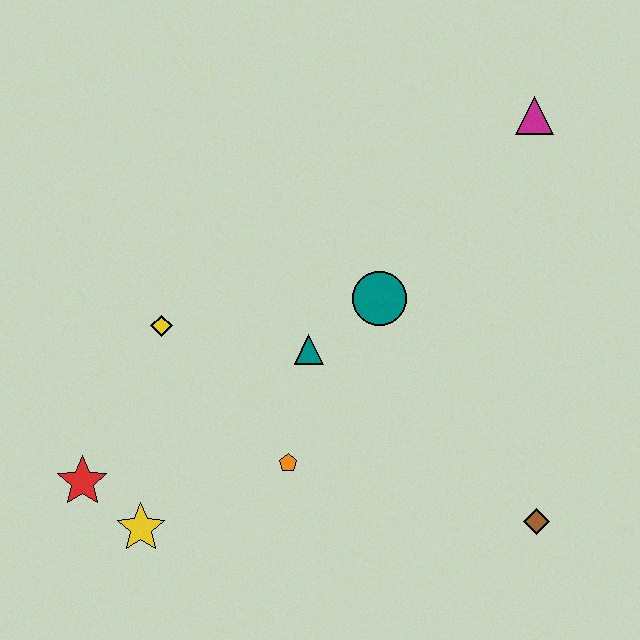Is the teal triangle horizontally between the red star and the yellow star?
No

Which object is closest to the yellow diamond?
The teal triangle is closest to the yellow diamond.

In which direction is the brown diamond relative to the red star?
The brown diamond is to the right of the red star.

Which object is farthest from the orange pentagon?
The magenta triangle is farthest from the orange pentagon.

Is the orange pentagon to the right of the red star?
Yes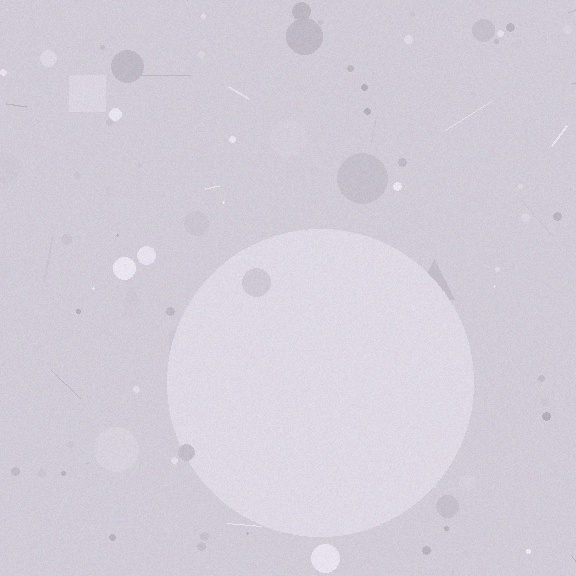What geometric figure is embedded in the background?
A circle is embedded in the background.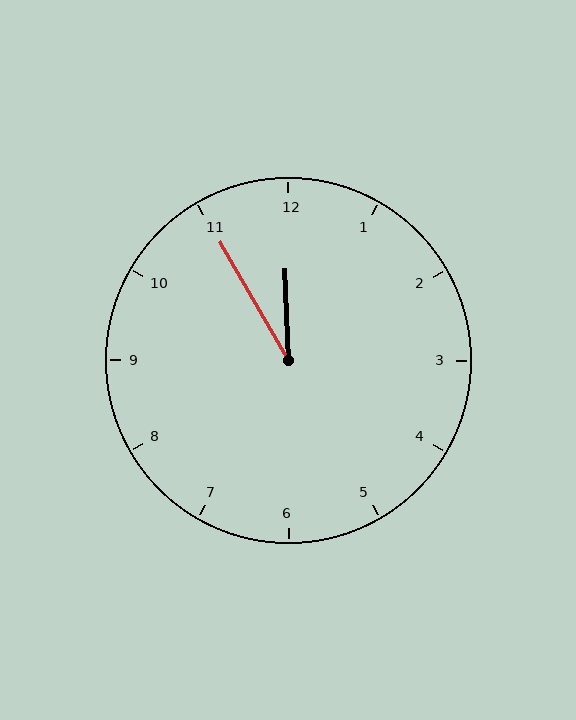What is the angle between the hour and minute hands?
Approximately 28 degrees.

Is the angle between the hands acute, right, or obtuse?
It is acute.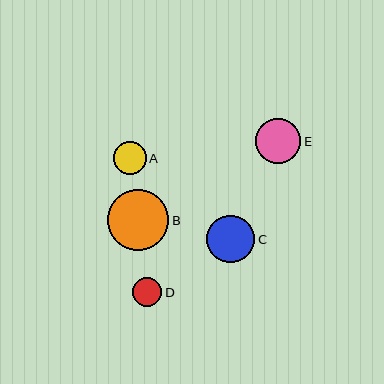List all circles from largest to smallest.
From largest to smallest: B, C, E, A, D.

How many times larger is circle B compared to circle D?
Circle B is approximately 2.1 times the size of circle D.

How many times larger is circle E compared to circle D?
Circle E is approximately 1.6 times the size of circle D.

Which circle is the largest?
Circle B is the largest with a size of approximately 61 pixels.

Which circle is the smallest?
Circle D is the smallest with a size of approximately 29 pixels.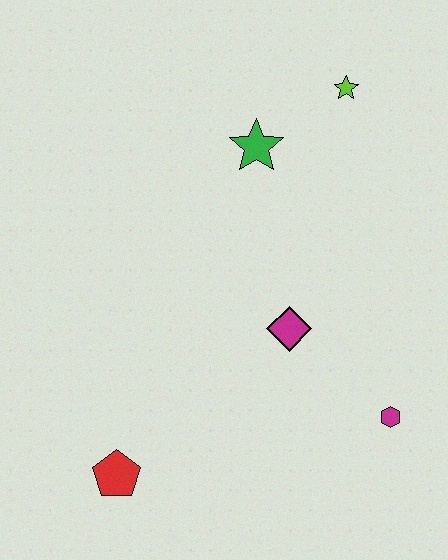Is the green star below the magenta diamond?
No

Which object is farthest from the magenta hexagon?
The lime star is farthest from the magenta hexagon.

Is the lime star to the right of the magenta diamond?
Yes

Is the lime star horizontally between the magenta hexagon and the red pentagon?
Yes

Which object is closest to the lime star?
The green star is closest to the lime star.